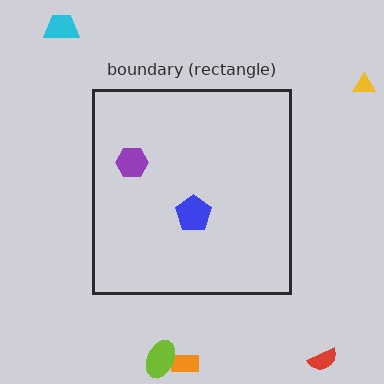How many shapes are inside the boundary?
2 inside, 5 outside.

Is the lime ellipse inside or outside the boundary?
Outside.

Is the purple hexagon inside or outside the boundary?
Inside.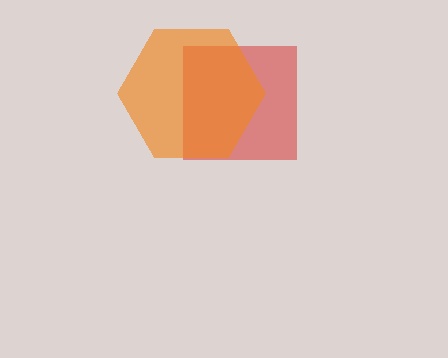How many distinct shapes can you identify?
There are 2 distinct shapes: a red square, an orange hexagon.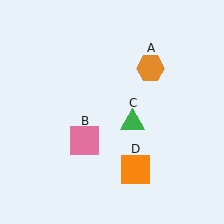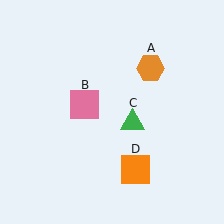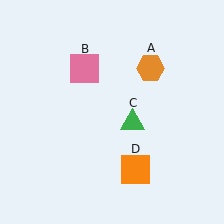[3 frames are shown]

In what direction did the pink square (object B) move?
The pink square (object B) moved up.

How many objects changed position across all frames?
1 object changed position: pink square (object B).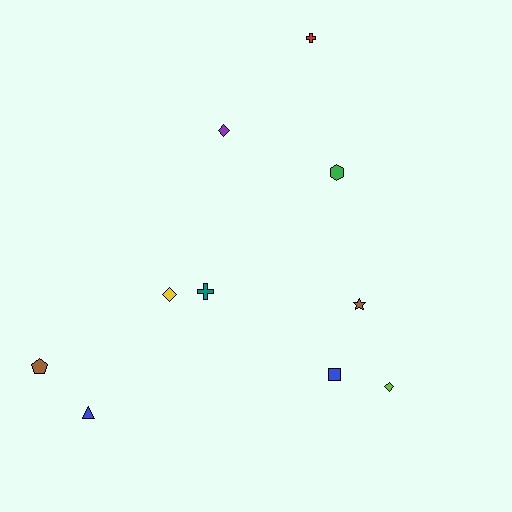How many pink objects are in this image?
There are no pink objects.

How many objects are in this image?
There are 10 objects.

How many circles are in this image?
There are no circles.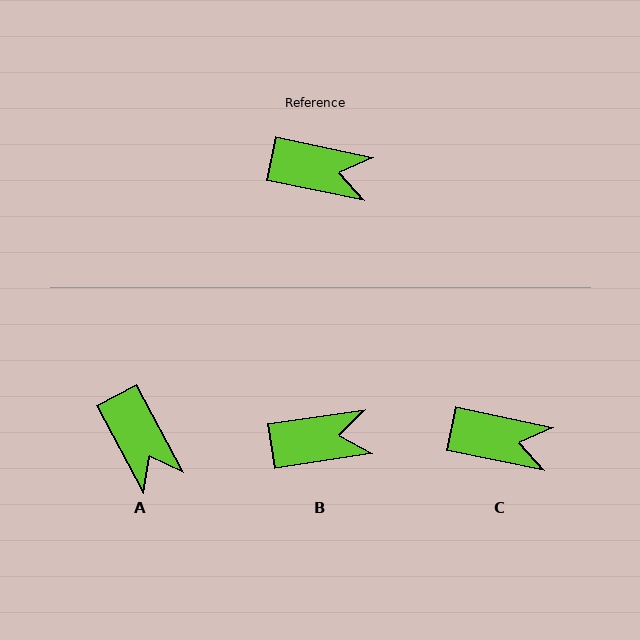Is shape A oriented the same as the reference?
No, it is off by about 50 degrees.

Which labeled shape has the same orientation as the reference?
C.